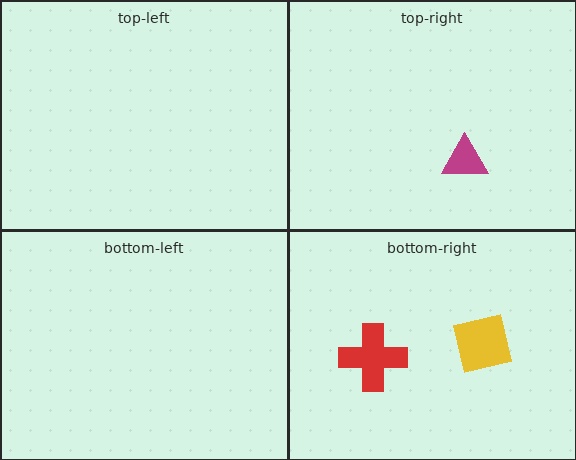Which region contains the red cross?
The bottom-right region.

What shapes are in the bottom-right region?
The yellow square, the red cross.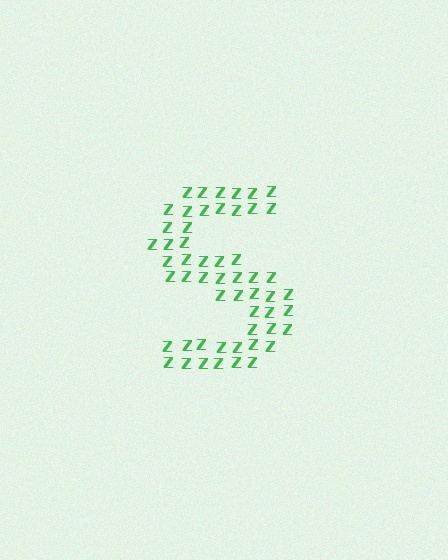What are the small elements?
The small elements are letter Z's.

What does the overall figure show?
The overall figure shows the letter S.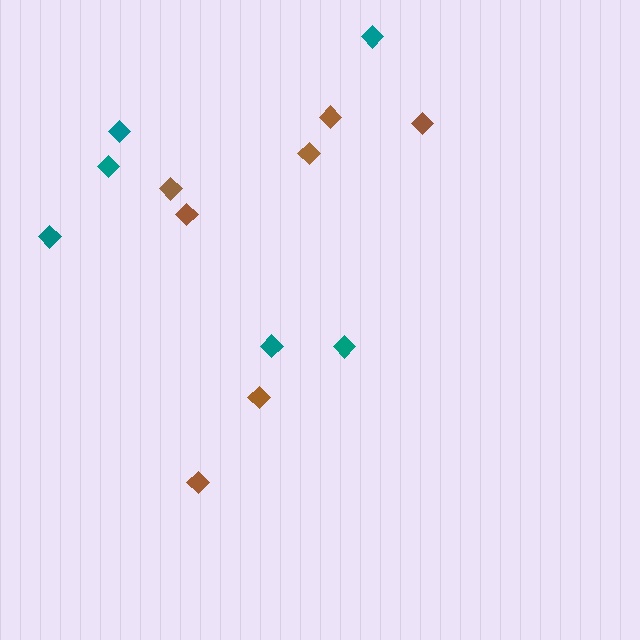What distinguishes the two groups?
There are 2 groups: one group of brown diamonds (7) and one group of teal diamonds (6).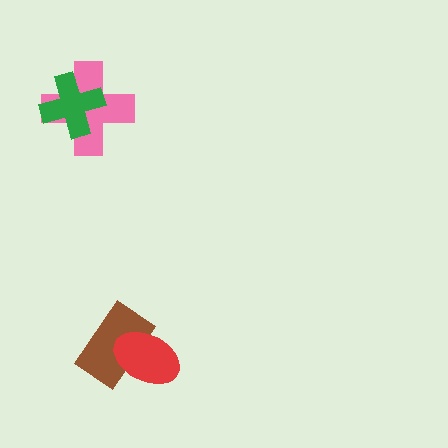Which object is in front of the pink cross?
The green cross is in front of the pink cross.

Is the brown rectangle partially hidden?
Yes, it is partially covered by another shape.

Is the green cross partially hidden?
No, no other shape covers it.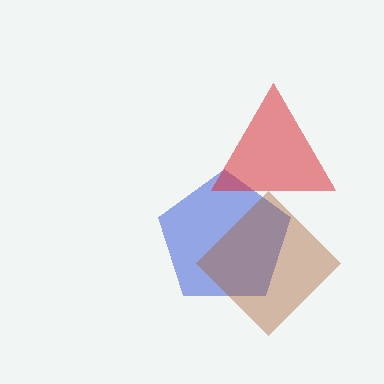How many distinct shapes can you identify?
There are 3 distinct shapes: a blue pentagon, a red triangle, a brown diamond.